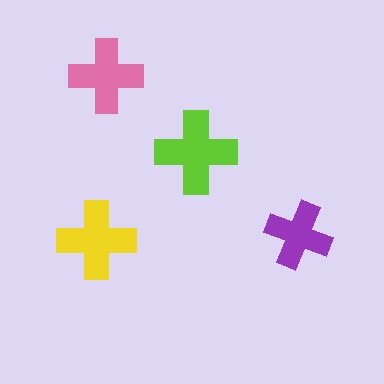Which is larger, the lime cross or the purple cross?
The lime one.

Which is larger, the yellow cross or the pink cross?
The yellow one.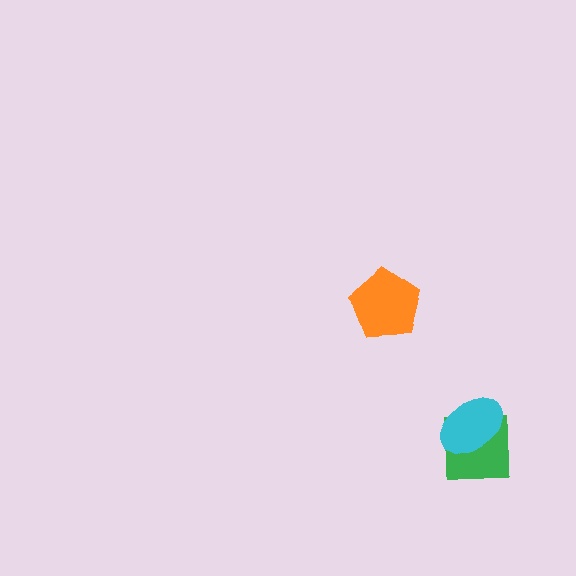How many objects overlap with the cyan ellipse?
1 object overlaps with the cyan ellipse.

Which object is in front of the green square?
The cyan ellipse is in front of the green square.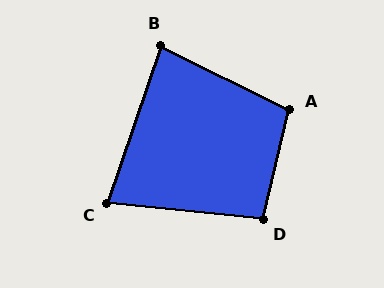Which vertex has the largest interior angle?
A, at approximately 103 degrees.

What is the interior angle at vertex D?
Approximately 98 degrees (obtuse).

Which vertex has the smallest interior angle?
C, at approximately 77 degrees.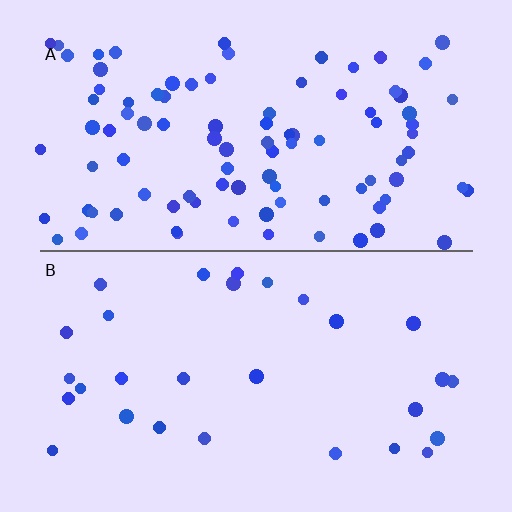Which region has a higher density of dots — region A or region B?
A (the top).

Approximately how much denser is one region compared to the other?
Approximately 3.3× — region A over region B.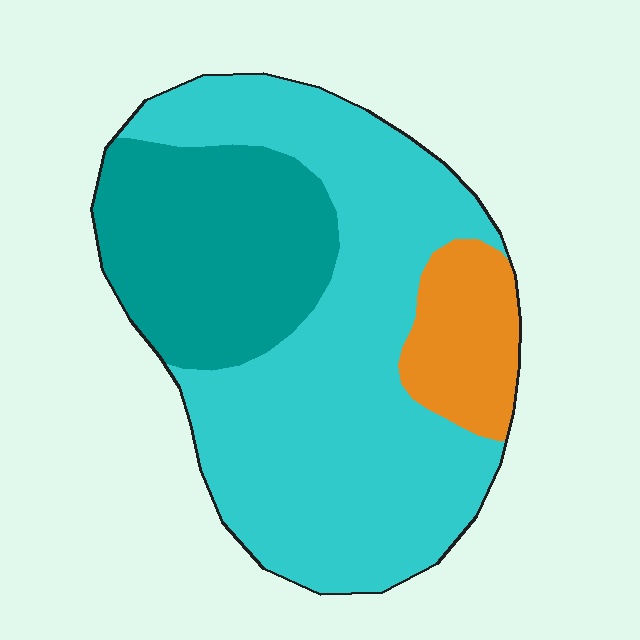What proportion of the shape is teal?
Teal covers around 30% of the shape.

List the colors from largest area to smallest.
From largest to smallest: cyan, teal, orange.